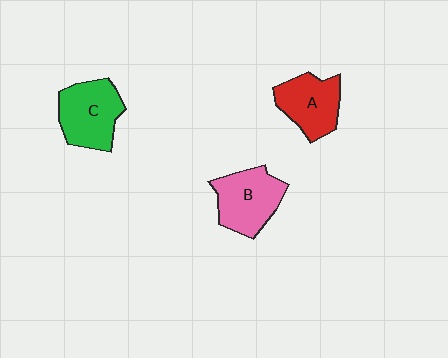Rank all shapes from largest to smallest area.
From largest to smallest: C (green), B (pink), A (red).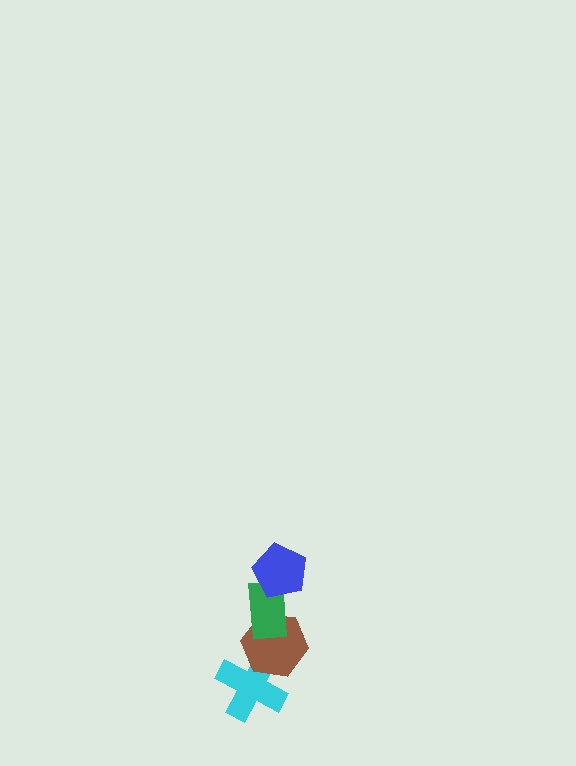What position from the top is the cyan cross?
The cyan cross is 4th from the top.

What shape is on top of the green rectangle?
The blue pentagon is on top of the green rectangle.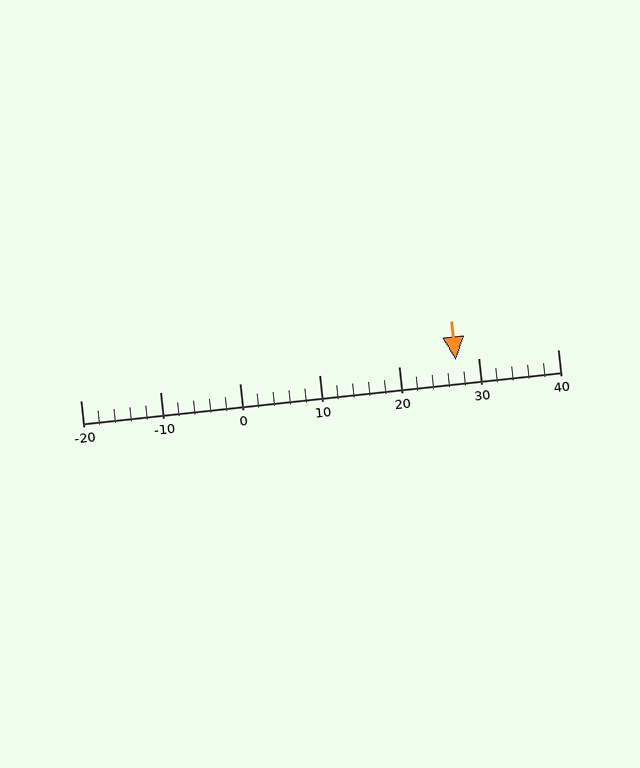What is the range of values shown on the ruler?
The ruler shows values from -20 to 40.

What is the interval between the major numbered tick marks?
The major tick marks are spaced 10 units apart.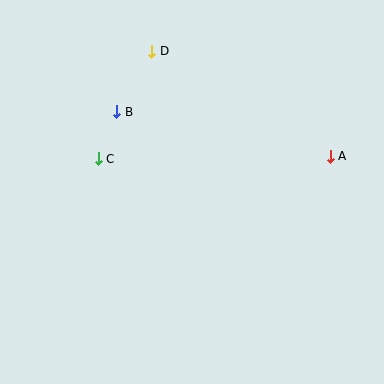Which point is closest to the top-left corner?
Point D is closest to the top-left corner.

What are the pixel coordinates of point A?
Point A is at (330, 156).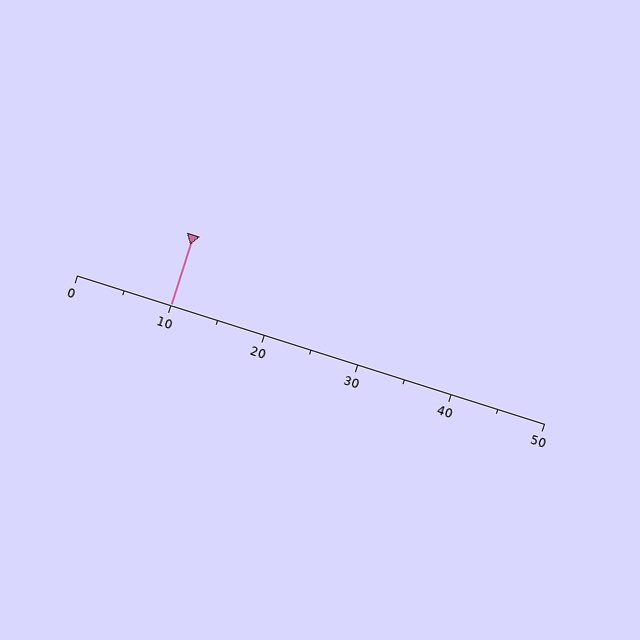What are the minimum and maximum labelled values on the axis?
The axis runs from 0 to 50.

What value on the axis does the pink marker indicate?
The marker indicates approximately 10.